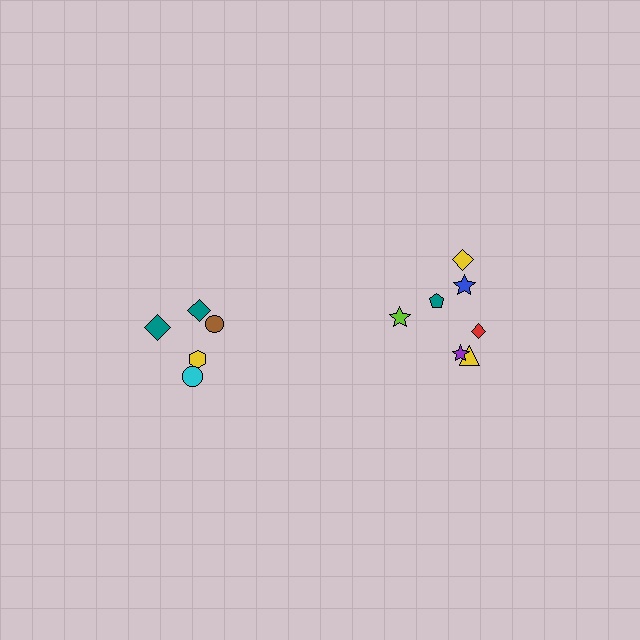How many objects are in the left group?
There are 5 objects.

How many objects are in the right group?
There are 7 objects.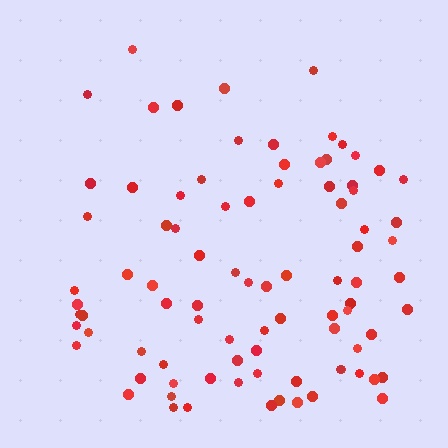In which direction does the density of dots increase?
From top to bottom, with the bottom side densest.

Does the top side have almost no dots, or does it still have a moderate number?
Still a moderate number, just noticeably fewer than the bottom.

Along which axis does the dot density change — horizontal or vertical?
Vertical.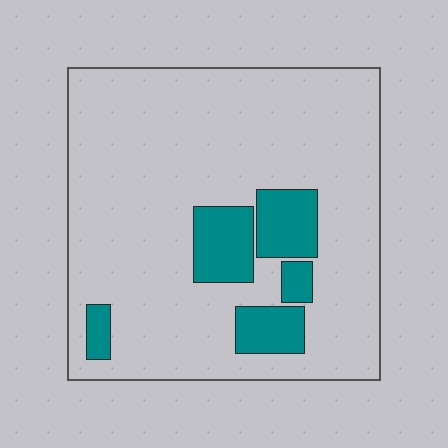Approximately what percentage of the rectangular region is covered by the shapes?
Approximately 15%.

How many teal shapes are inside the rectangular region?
5.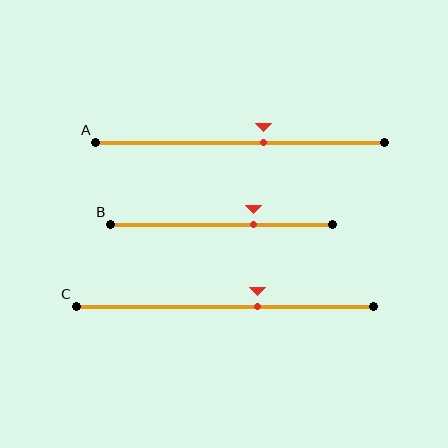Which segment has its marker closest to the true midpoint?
Segment A has its marker closest to the true midpoint.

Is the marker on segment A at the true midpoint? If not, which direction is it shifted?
No, the marker on segment A is shifted to the right by about 8% of the segment length.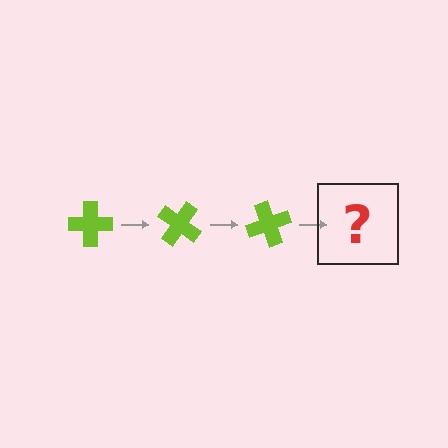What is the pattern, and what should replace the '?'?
The pattern is that the cross rotates 35 degrees each step. The '?' should be a lime cross rotated 105 degrees.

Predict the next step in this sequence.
The next step is a lime cross rotated 105 degrees.